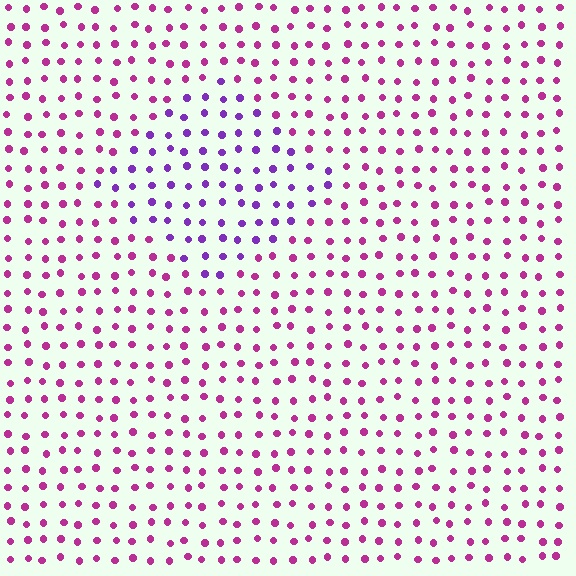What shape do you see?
I see a diamond.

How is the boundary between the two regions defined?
The boundary is defined purely by a slight shift in hue (about 41 degrees). Spacing, size, and orientation are identical on both sides.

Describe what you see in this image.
The image is filled with small magenta elements in a uniform arrangement. A diamond-shaped region is visible where the elements are tinted to a slightly different hue, forming a subtle color boundary.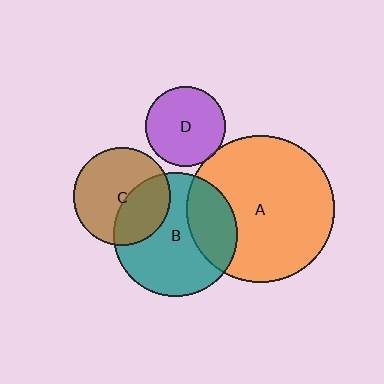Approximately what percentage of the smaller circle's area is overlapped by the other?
Approximately 35%.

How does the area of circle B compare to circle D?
Approximately 2.4 times.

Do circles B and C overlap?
Yes.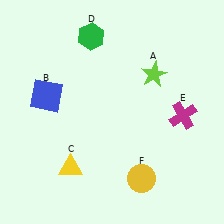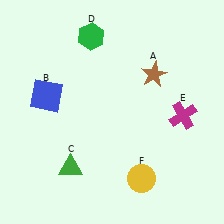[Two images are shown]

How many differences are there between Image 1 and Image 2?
There are 2 differences between the two images.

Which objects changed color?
A changed from lime to brown. C changed from yellow to green.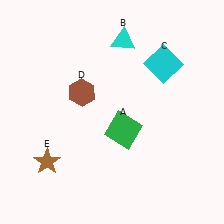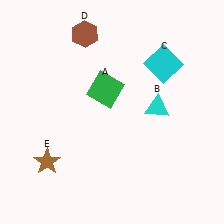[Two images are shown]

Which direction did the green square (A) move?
The green square (A) moved up.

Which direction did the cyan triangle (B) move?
The cyan triangle (B) moved down.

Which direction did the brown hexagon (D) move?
The brown hexagon (D) moved up.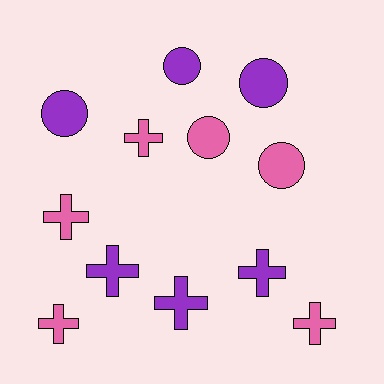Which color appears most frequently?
Pink, with 6 objects.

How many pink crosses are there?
There are 4 pink crosses.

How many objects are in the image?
There are 12 objects.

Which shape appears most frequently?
Cross, with 7 objects.